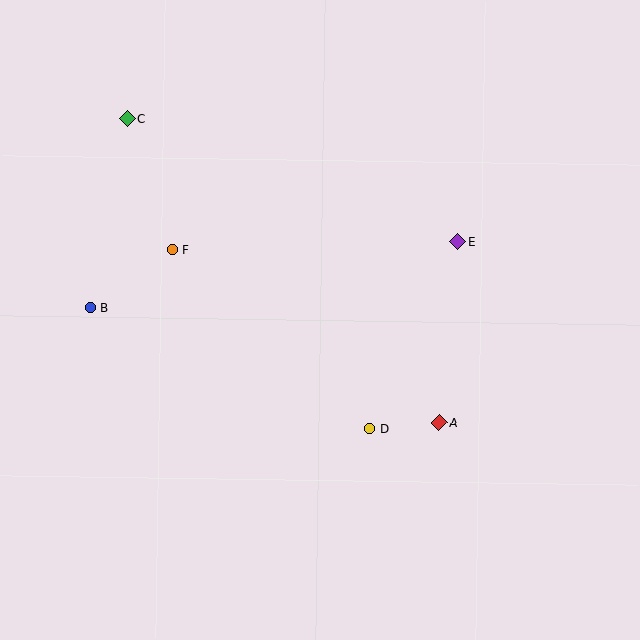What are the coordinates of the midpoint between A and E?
The midpoint between A and E is at (449, 332).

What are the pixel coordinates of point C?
Point C is at (127, 119).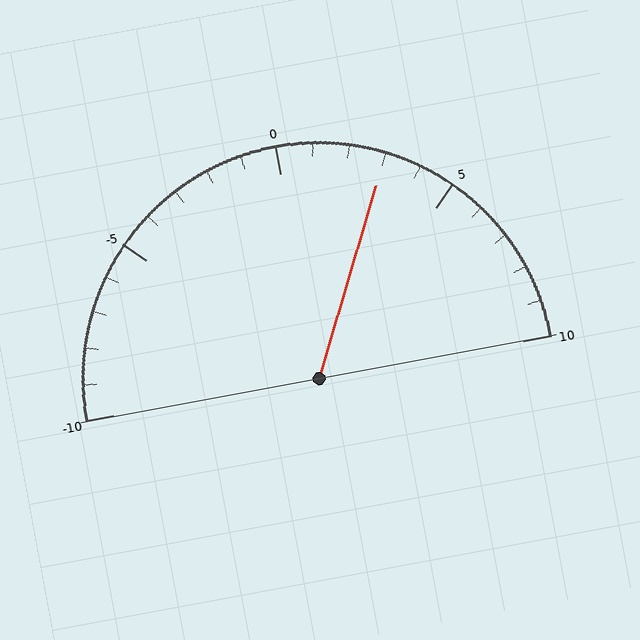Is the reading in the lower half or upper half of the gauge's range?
The reading is in the upper half of the range (-10 to 10).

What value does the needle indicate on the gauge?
The needle indicates approximately 3.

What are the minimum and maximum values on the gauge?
The gauge ranges from -10 to 10.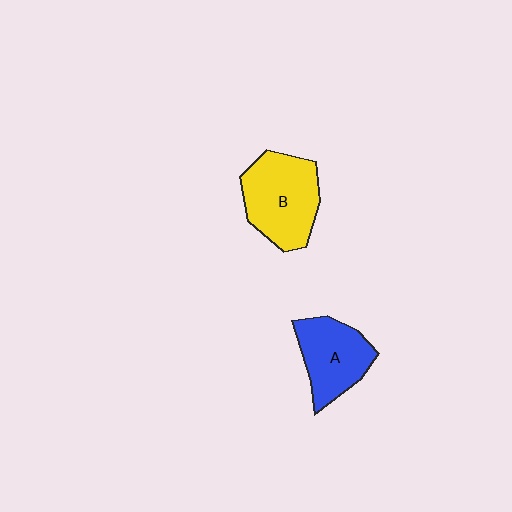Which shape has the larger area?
Shape B (yellow).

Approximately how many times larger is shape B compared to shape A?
Approximately 1.2 times.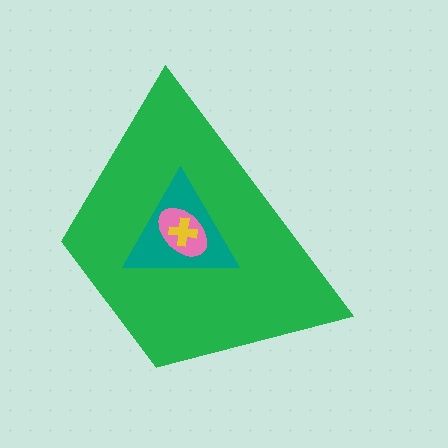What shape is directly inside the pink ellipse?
The yellow cross.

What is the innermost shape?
The yellow cross.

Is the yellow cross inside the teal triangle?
Yes.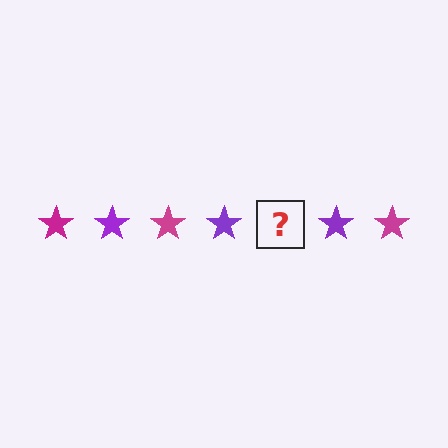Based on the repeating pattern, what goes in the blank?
The blank should be a magenta star.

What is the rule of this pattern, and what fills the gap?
The rule is that the pattern cycles through magenta, purple stars. The gap should be filled with a magenta star.